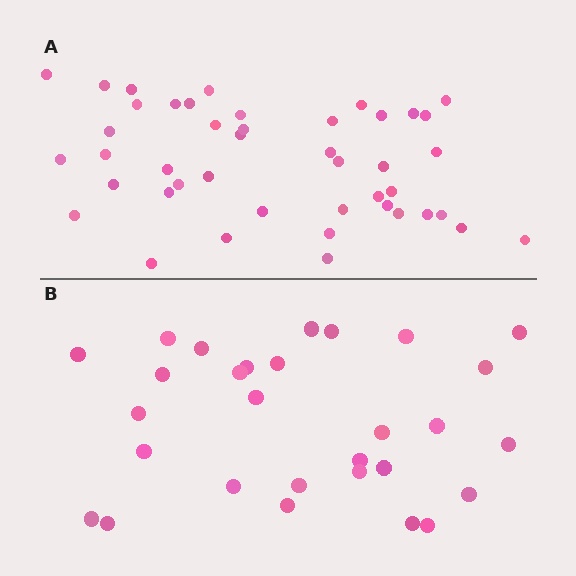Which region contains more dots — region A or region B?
Region A (the top region) has more dots.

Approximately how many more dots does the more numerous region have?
Region A has approximately 15 more dots than region B.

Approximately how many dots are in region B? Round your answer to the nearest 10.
About 30 dots. (The exact count is 29, which rounds to 30.)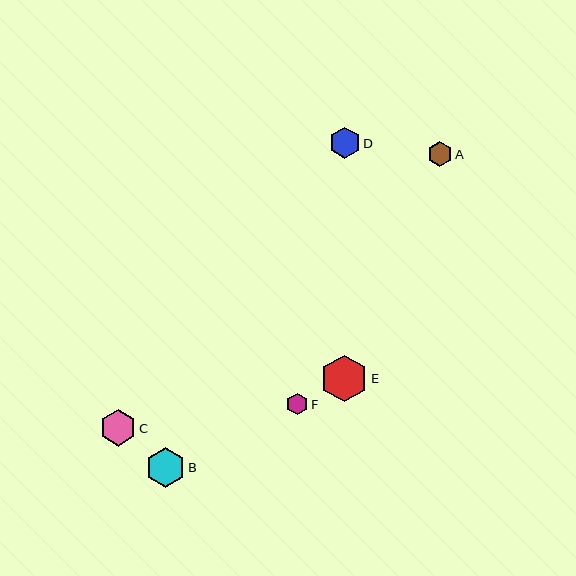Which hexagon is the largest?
Hexagon E is the largest with a size of approximately 47 pixels.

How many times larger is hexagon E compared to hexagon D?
Hexagon E is approximately 1.5 times the size of hexagon D.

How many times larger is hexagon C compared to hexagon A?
Hexagon C is approximately 1.5 times the size of hexagon A.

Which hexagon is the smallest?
Hexagon F is the smallest with a size of approximately 22 pixels.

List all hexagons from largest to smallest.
From largest to smallest: E, B, C, D, A, F.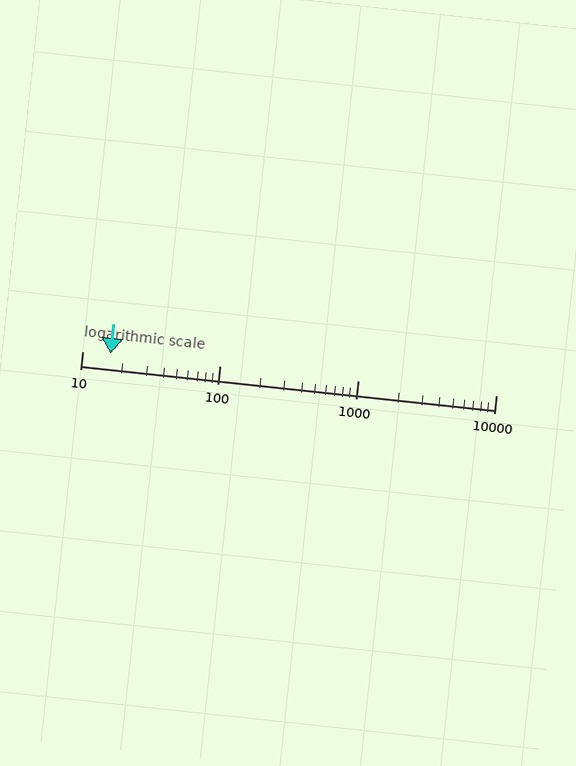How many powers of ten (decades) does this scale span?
The scale spans 3 decades, from 10 to 10000.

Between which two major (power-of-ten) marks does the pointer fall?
The pointer is between 10 and 100.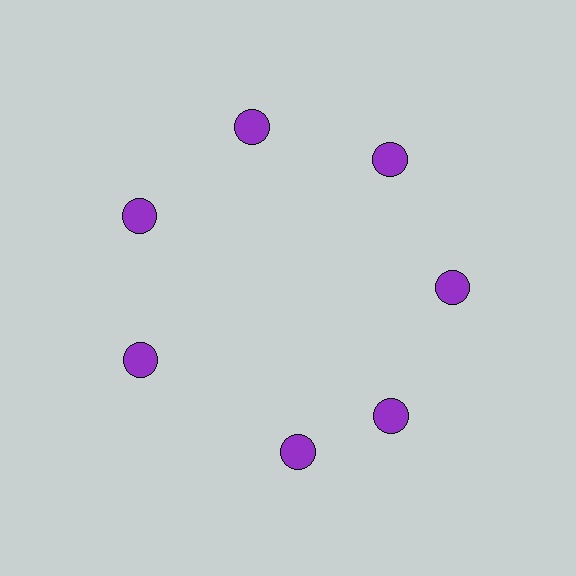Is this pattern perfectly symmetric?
No. The 7 purple circles are arranged in a ring, but one element near the 6 o'clock position is rotated out of alignment along the ring, breaking the 7-fold rotational symmetry.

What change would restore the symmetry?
The symmetry would be restored by rotating it back into even spacing with its neighbors so that all 7 circles sit at equal angles and equal distance from the center.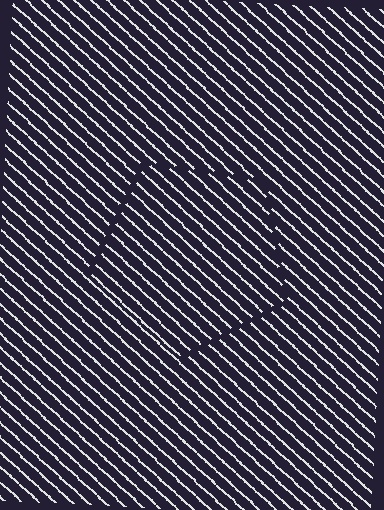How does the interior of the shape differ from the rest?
The interior of the shape contains the same grating, shifted by half a period — the contour is defined by the phase discontinuity where line-ends from the inner and outer gratings abut.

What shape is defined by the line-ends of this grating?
An illusory pentagon. The interior of the shape contains the same grating, shifted by half a period — the contour is defined by the phase discontinuity where line-ends from the inner and outer gratings abut.